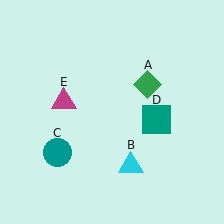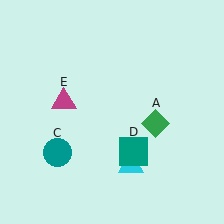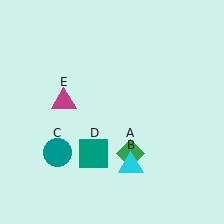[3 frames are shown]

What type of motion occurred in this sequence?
The green diamond (object A), teal square (object D) rotated clockwise around the center of the scene.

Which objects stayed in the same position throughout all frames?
Cyan triangle (object B) and teal circle (object C) and magenta triangle (object E) remained stationary.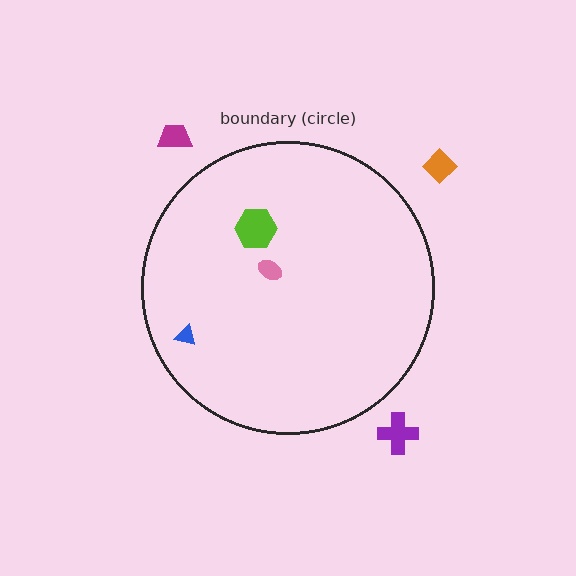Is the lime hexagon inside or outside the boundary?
Inside.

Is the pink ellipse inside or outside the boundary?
Inside.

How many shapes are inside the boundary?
3 inside, 3 outside.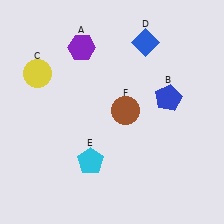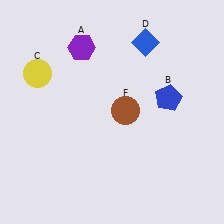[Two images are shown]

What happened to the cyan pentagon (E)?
The cyan pentagon (E) was removed in Image 2. It was in the bottom-left area of Image 1.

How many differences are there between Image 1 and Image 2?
There is 1 difference between the two images.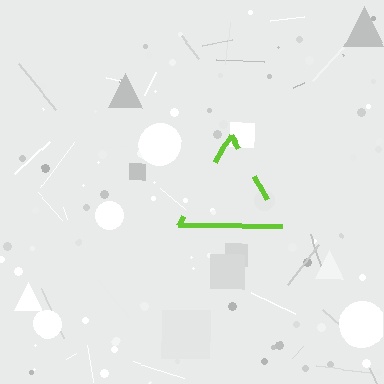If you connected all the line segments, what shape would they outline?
They would outline a triangle.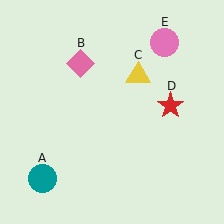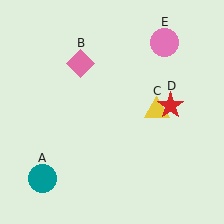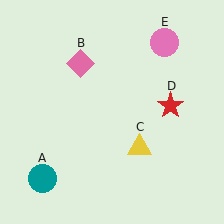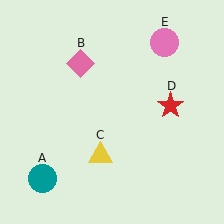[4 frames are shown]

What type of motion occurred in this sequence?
The yellow triangle (object C) rotated clockwise around the center of the scene.